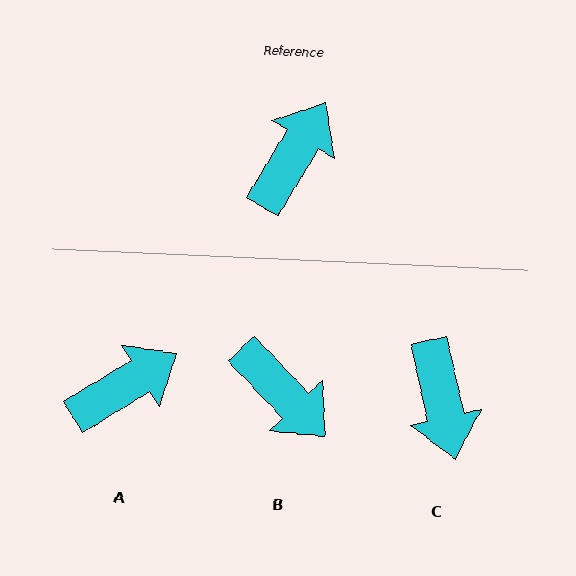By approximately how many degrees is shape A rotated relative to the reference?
Approximately 27 degrees clockwise.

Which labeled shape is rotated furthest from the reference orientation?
C, about 136 degrees away.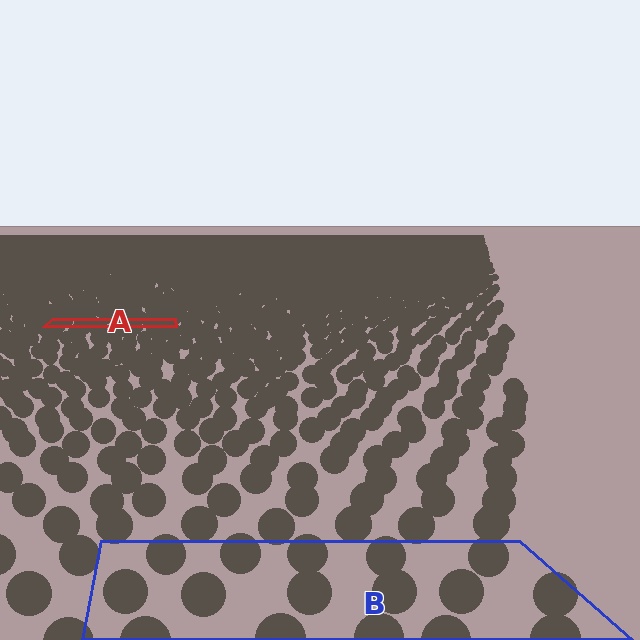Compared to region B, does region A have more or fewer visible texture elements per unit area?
Region A has more texture elements per unit area — they are packed more densely because it is farther away.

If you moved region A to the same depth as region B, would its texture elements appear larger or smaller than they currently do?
They would appear larger. At a closer depth, the same texture elements are projected at a bigger on-screen size.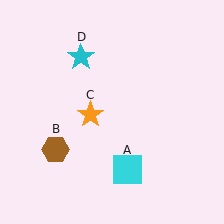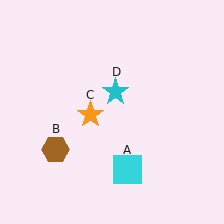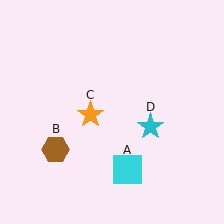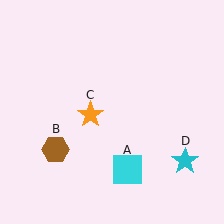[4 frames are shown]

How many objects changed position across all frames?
1 object changed position: cyan star (object D).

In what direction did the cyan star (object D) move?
The cyan star (object D) moved down and to the right.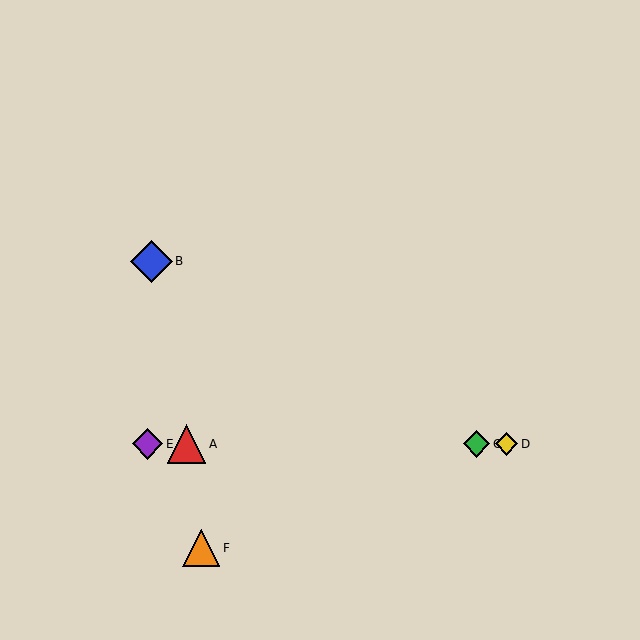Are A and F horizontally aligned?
No, A is at y≈444 and F is at y≈548.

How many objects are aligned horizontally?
4 objects (A, C, D, E) are aligned horizontally.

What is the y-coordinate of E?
Object E is at y≈444.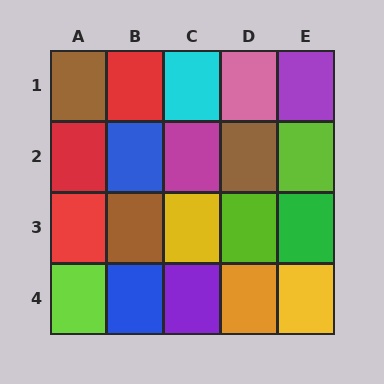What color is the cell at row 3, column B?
Brown.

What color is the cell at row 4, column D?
Orange.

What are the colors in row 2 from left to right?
Red, blue, magenta, brown, lime.